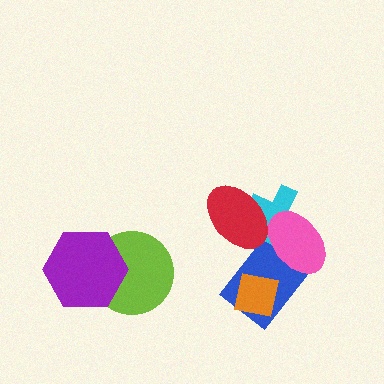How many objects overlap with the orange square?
1 object overlaps with the orange square.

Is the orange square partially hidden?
No, no other shape covers it.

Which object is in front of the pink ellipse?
The red ellipse is in front of the pink ellipse.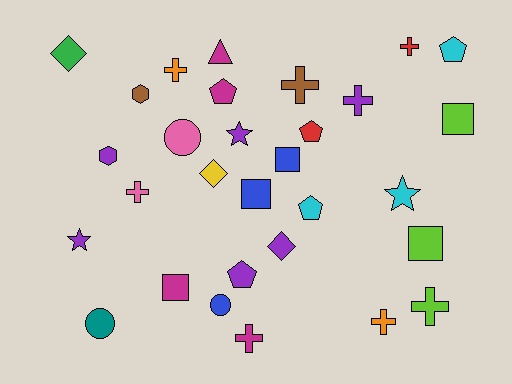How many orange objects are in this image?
There are 2 orange objects.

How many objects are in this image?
There are 30 objects.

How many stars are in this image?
There are 3 stars.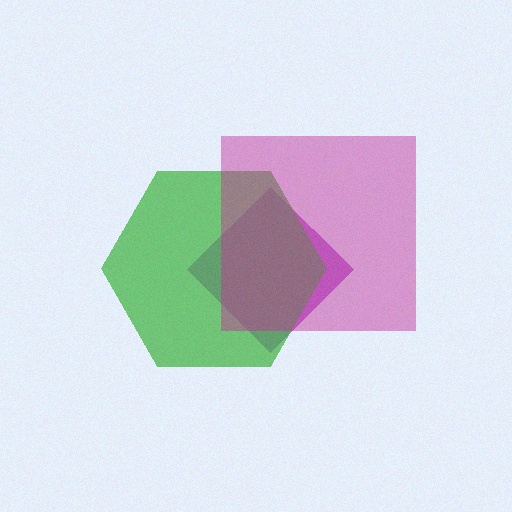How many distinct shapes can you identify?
There are 3 distinct shapes: a purple diamond, a green hexagon, a magenta square.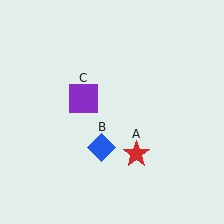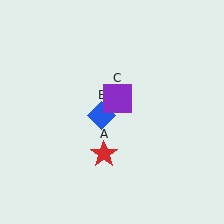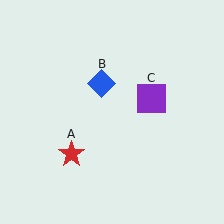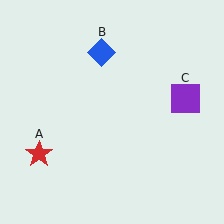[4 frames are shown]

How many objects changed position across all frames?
3 objects changed position: red star (object A), blue diamond (object B), purple square (object C).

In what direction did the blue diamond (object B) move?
The blue diamond (object B) moved up.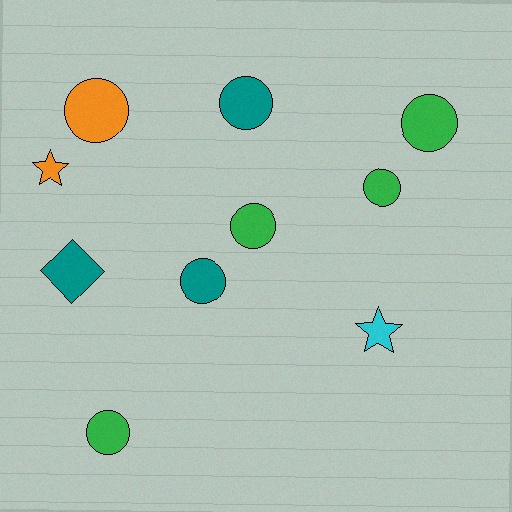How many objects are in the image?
There are 10 objects.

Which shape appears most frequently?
Circle, with 7 objects.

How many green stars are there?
There are no green stars.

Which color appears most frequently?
Green, with 4 objects.